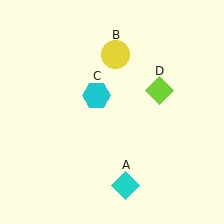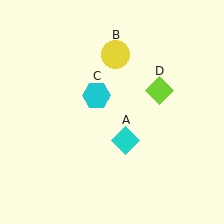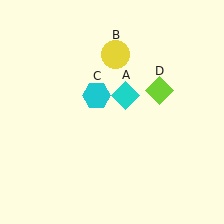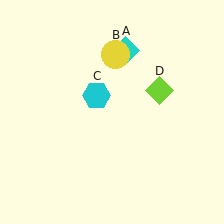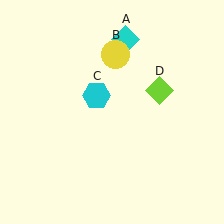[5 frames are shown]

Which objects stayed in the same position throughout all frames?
Yellow circle (object B) and cyan hexagon (object C) and lime diamond (object D) remained stationary.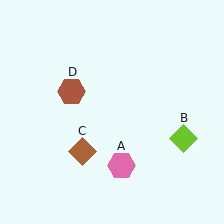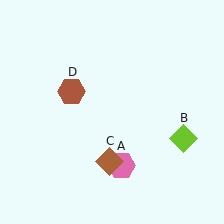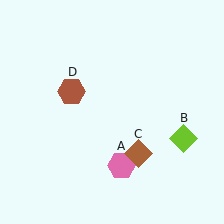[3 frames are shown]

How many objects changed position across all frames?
1 object changed position: brown diamond (object C).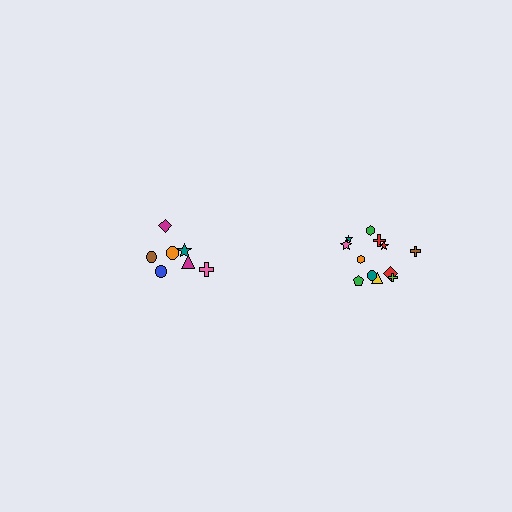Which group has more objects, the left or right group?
The right group.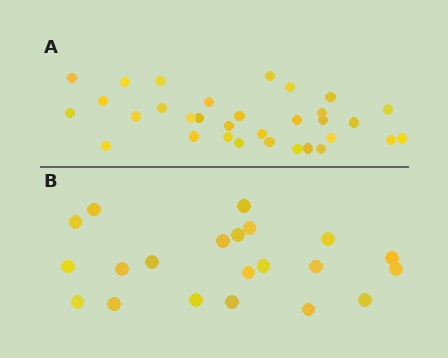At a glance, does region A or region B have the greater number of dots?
Region A (the top region) has more dots.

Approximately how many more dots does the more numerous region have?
Region A has roughly 12 or so more dots than region B.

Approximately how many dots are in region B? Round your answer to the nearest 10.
About 20 dots. (The exact count is 21, which rounds to 20.)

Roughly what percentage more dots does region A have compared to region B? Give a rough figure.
About 50% more.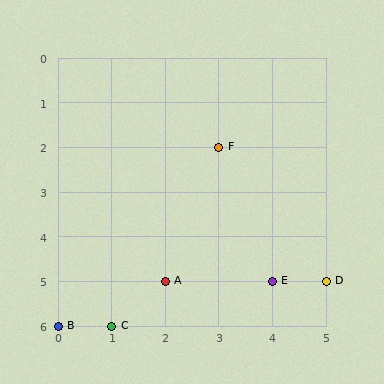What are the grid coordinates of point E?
Point E is at grid coordinates (4, 5).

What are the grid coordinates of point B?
Point B is at grid coordinates (0, 6).